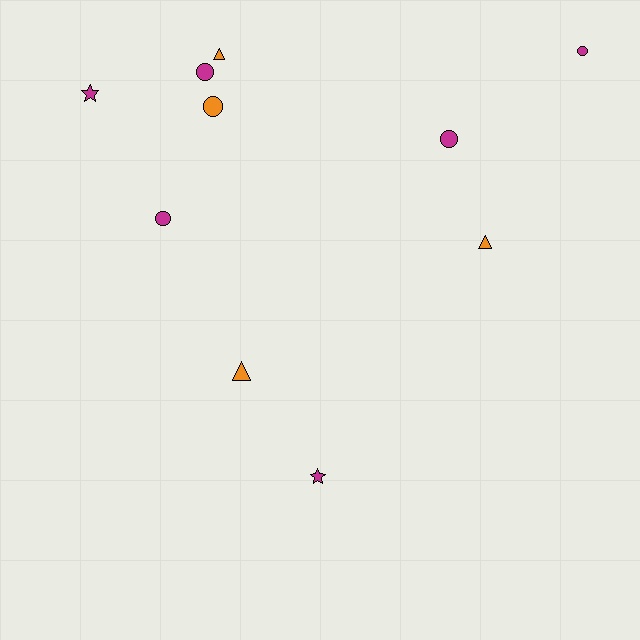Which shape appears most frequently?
Circle, with 5 objects.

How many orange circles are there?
There is 1 orange circle.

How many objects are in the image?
There are 10 objects.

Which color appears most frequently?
Magenta, with 6 objects.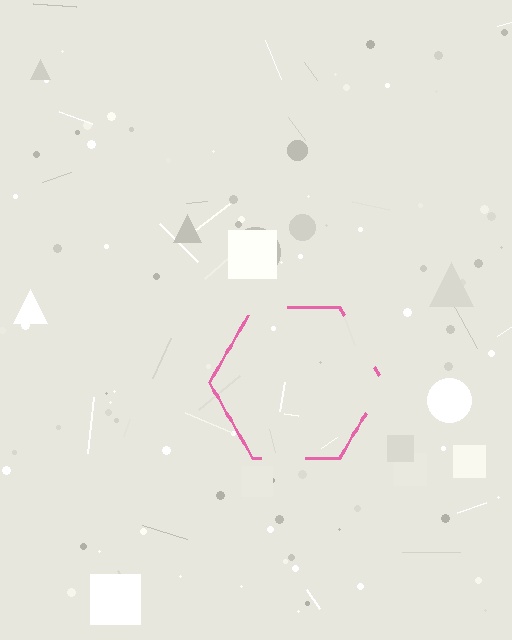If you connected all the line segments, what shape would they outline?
They would outline a hexagon.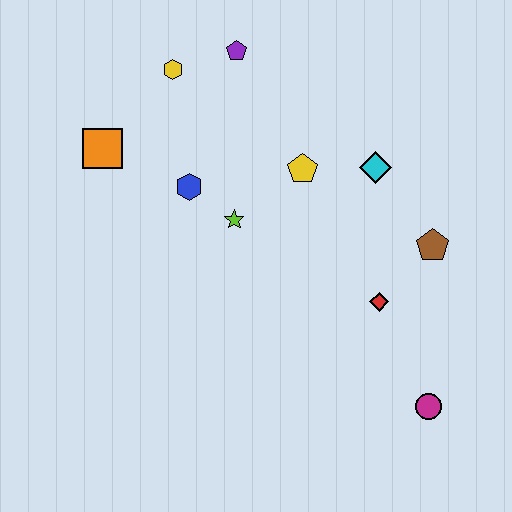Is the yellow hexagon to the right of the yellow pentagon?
No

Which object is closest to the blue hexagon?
The lime star is closest to the blue hexagon.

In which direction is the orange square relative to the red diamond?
The orange square is to the left of the red diamond.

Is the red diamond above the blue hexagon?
No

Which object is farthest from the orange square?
The magenta circle is farthest from the orange square.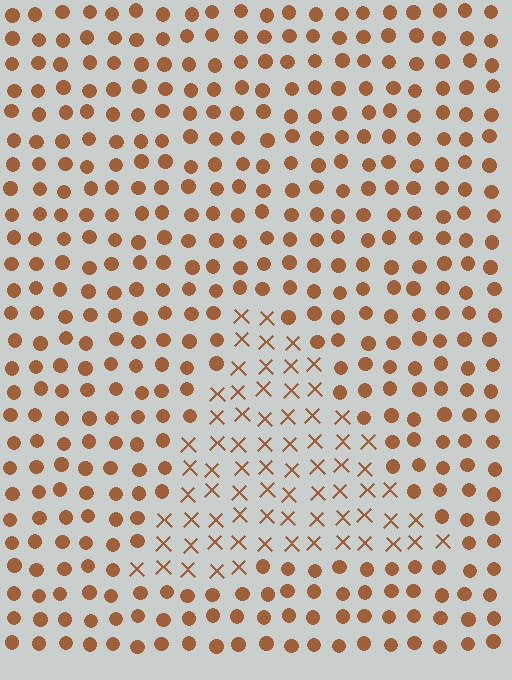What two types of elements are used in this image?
The image uses X marks inside the triangle region and circles outside it.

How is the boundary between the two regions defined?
The boundary is defined by a change in element shape: X marks inside vs. circles outside. All elements share the same color and spacing.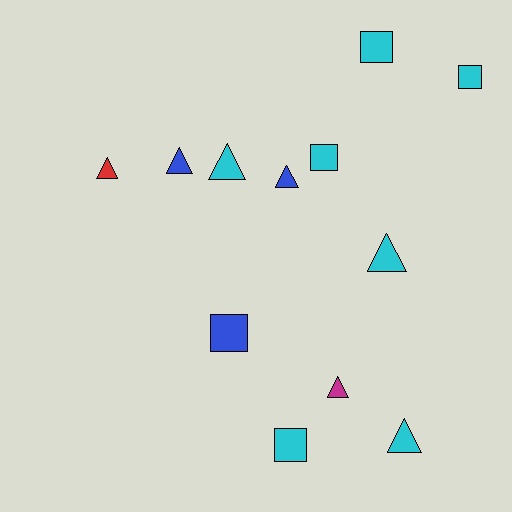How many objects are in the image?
There are 12 objects.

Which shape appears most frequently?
Triangle, with 7 objects.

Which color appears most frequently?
Cyan, with 7 objects.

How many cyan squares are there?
There are 4 cyan squares.